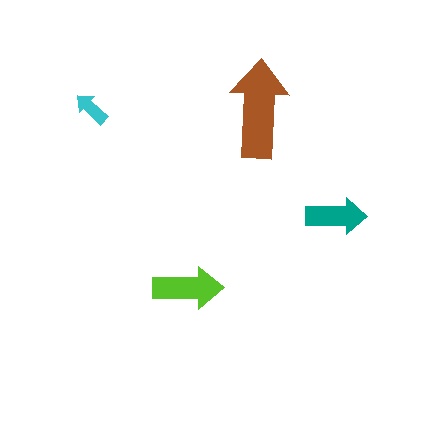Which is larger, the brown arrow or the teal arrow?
The brown one.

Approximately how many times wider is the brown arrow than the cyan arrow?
About 2.5 times wider.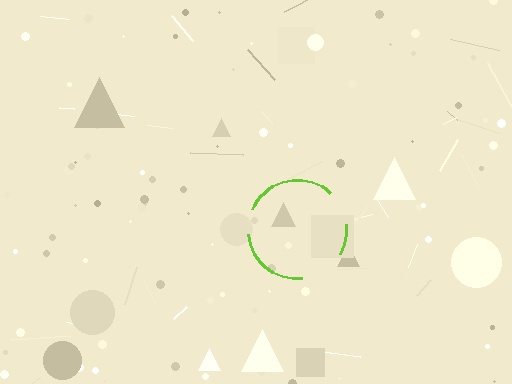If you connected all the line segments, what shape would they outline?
They would outline a circle.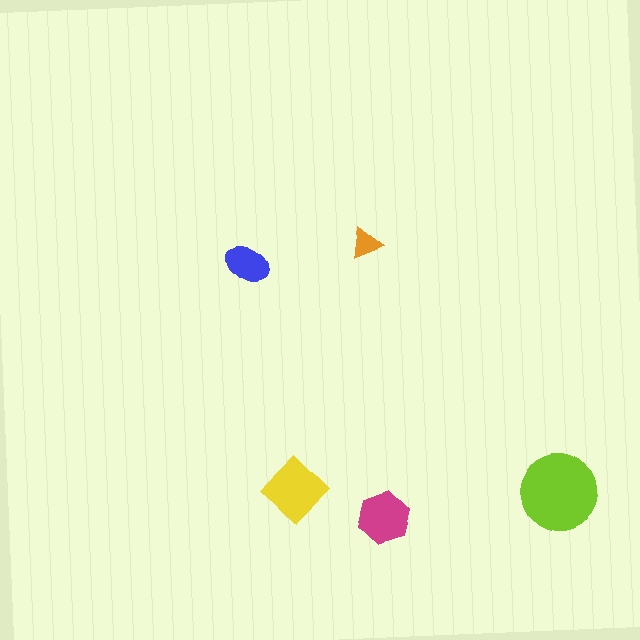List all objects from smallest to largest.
The orange triangle, the blue ellipse, the magenta hexagon, the yellow diamond, the lime circle.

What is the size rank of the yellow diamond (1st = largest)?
2nd.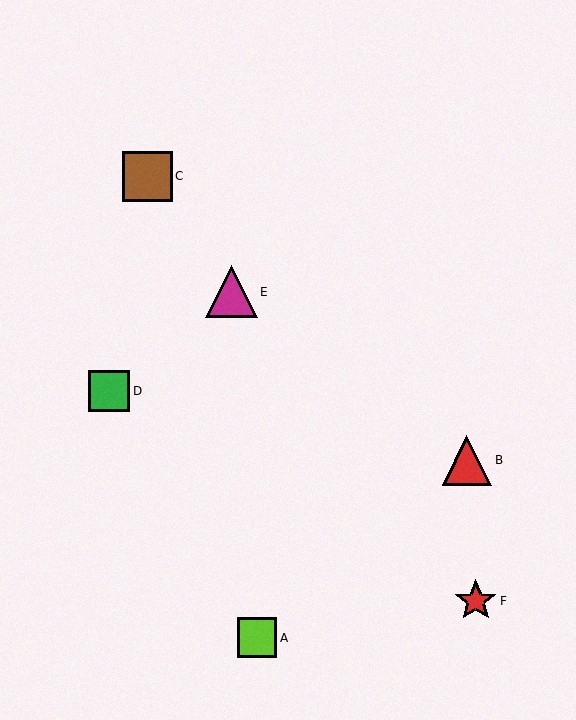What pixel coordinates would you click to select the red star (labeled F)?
Click at (476, 601) to select the red star F.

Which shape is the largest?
The magenta triangle (labeled E) is the largest.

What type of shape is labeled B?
Shape B is a red triangle.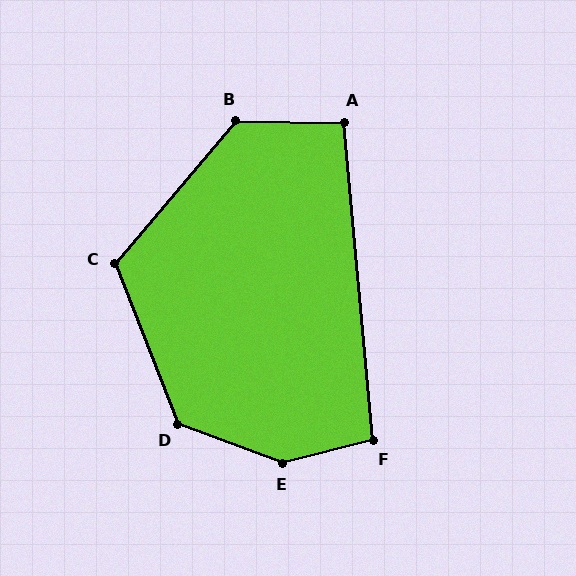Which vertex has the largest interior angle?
E, at approximately 146 degrees.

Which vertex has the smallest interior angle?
A, at approximately 96 degrees.